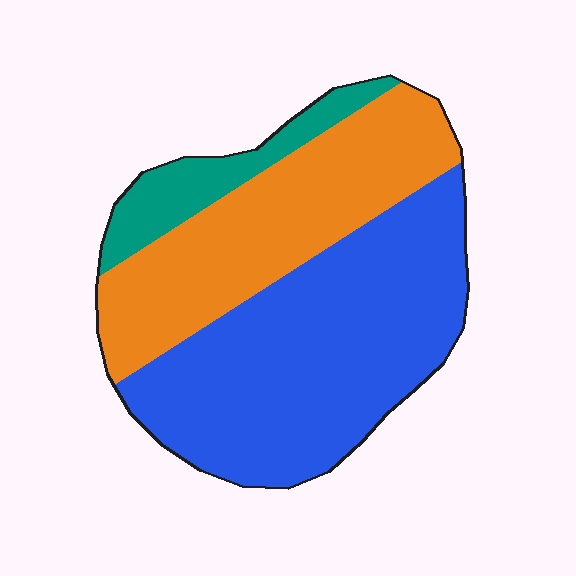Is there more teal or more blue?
Blue.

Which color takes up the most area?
Blue, at roughly 55%.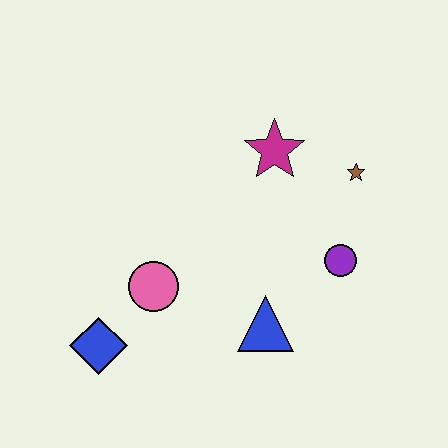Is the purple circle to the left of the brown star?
Yes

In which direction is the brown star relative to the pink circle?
The brown star is to the right of the pink circle.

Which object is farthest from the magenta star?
The blue diamond is farthest from the magenta star.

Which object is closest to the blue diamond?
The pink circle is closest to the blue diamond.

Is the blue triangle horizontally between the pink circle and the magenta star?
Yes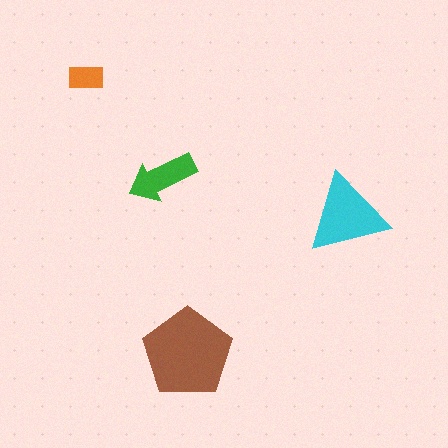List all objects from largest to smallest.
The brown pentagon, the cyan triangle, the green arrow, the orange rectangle.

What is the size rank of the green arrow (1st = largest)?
3rd.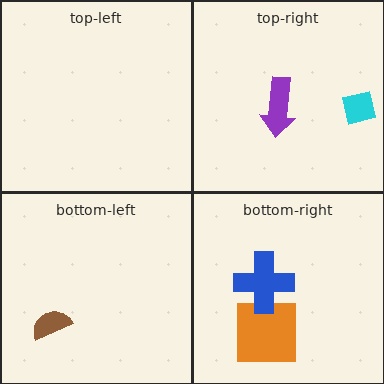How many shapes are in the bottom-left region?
1.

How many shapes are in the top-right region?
2.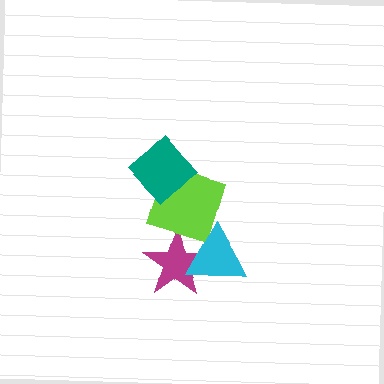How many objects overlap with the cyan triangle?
2 objects overlap with the cyan triangle.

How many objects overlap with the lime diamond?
3 objects overlap with the lime diamond.